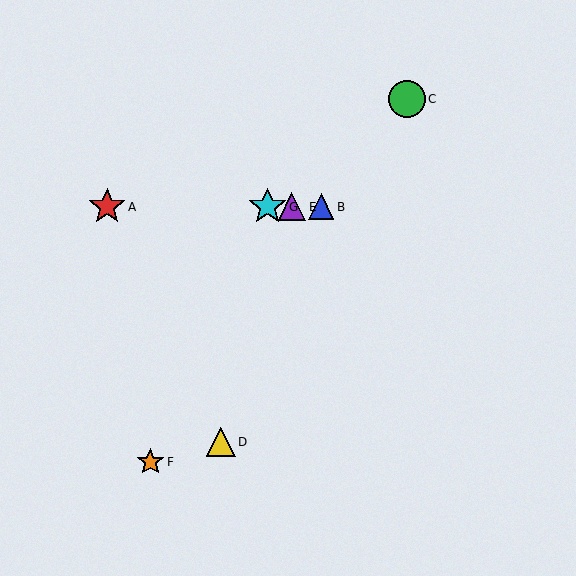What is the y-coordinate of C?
Object C is at y≈99.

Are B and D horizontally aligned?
No, B is at y≈207 and D is at y≈442.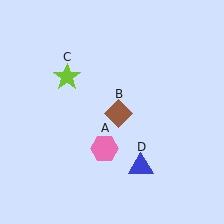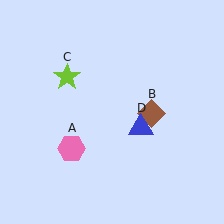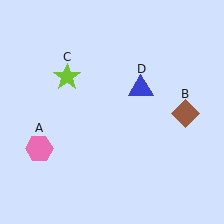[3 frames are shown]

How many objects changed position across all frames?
3 objects changed position: pink hexagon (object A), brown diamond (object B), blue triangle (object D).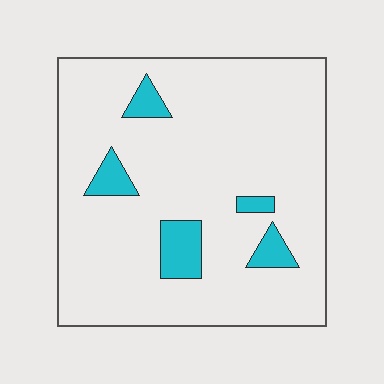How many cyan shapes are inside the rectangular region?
5.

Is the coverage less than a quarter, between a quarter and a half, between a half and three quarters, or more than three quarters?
Less than a quarter.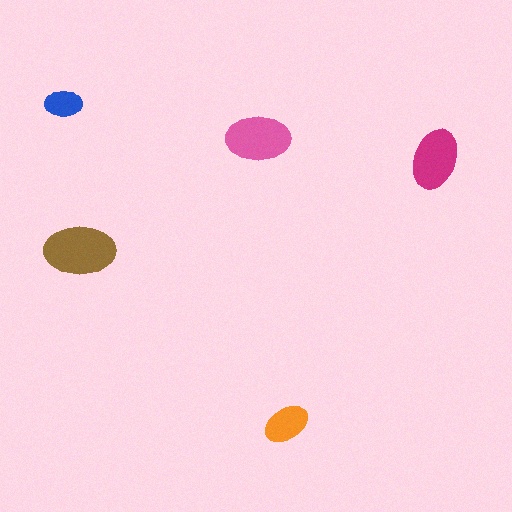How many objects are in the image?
There are 5 objects in the image.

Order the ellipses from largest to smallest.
the brown one, the pink one, the magenta one, the orange one, the blue one.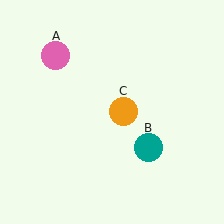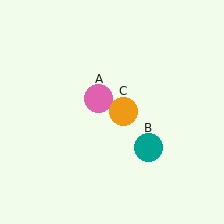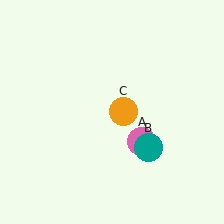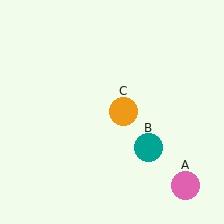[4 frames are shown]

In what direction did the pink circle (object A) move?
The pink circle (object A) moved down and to the right.